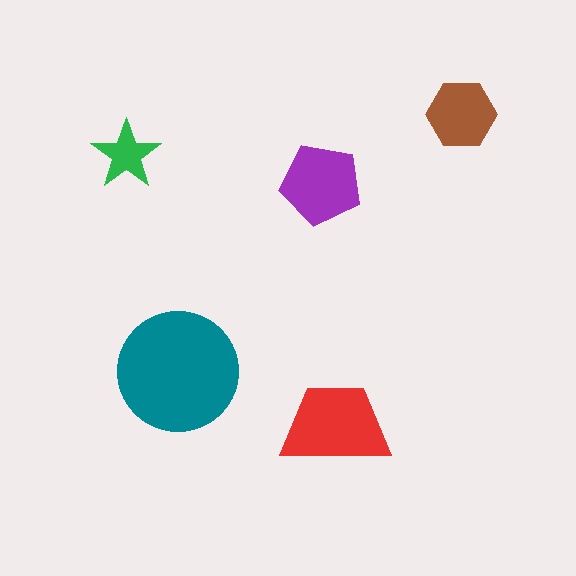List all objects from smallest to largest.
The green star, the brown hexagon, the purple pentagon, the red trapezoid, the teal circle.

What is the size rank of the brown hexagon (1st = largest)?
4th.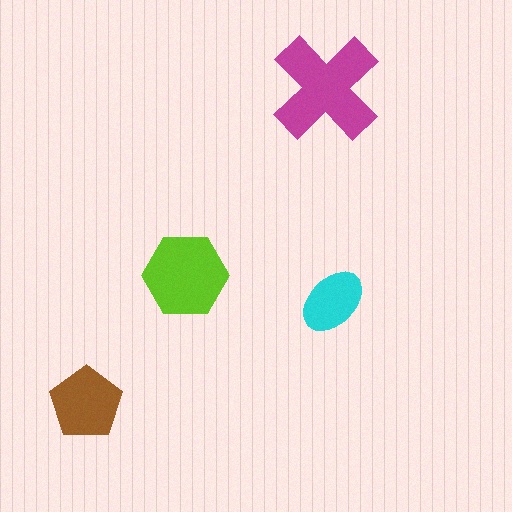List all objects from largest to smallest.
The magenta cross, the lime hexagon, the brown pentagon, the cyan ellipse.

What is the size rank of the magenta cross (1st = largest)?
1st.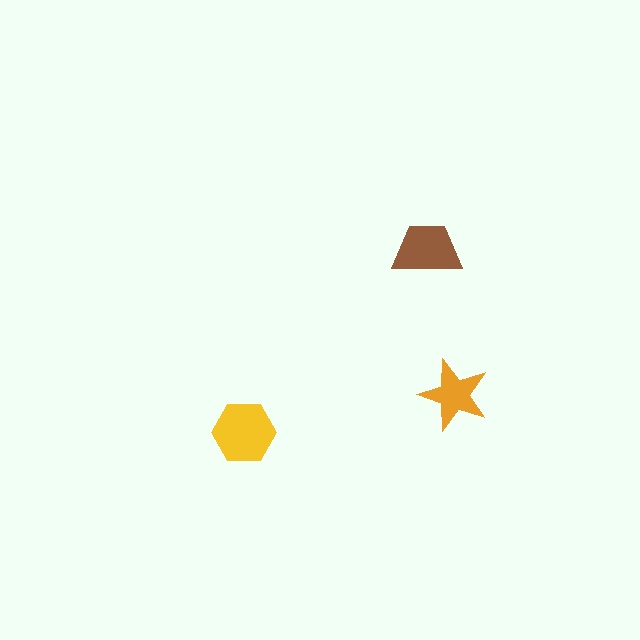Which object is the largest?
The yellow hexagon.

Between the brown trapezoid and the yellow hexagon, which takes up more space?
The yellow hexagon.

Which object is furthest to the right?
The orange star is rightmost.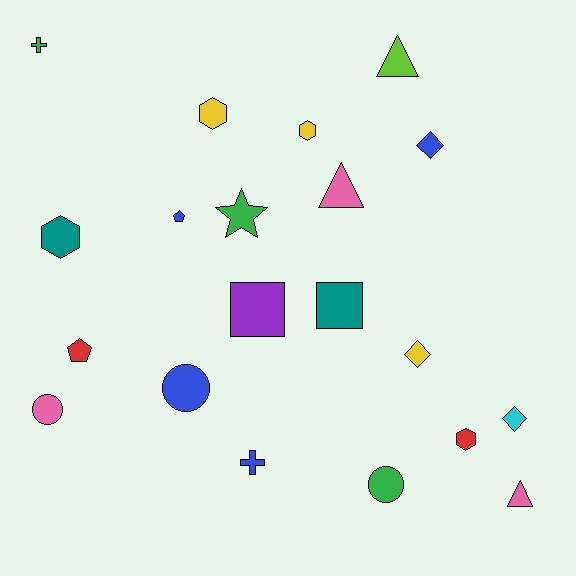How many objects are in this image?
There are 20 objects.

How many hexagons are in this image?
There are 4 hexagons.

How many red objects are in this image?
There are 2 red objects.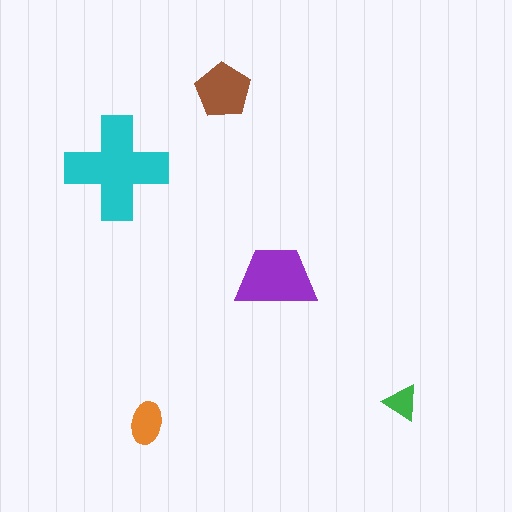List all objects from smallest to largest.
The green triangle, the orange ellipse, the brown pentagon, the purple trapezoid, the cyan cross.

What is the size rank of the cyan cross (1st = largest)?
1st.